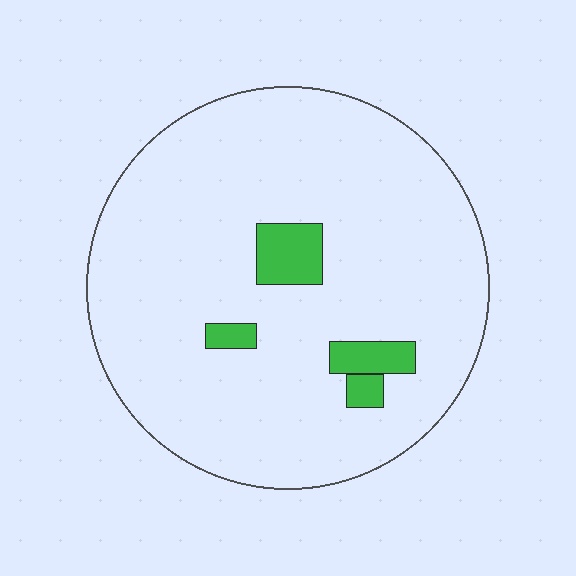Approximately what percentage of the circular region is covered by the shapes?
Approximately 10%.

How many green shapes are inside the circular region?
4.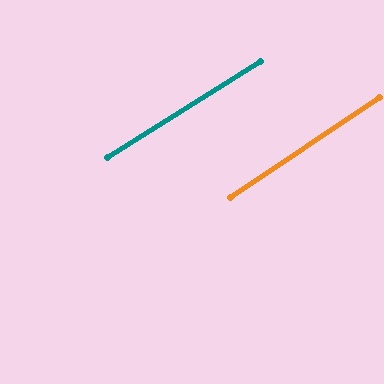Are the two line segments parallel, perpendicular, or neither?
Parallel — their directions differ by only 1.7°.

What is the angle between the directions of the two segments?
Approximately 2 degrees.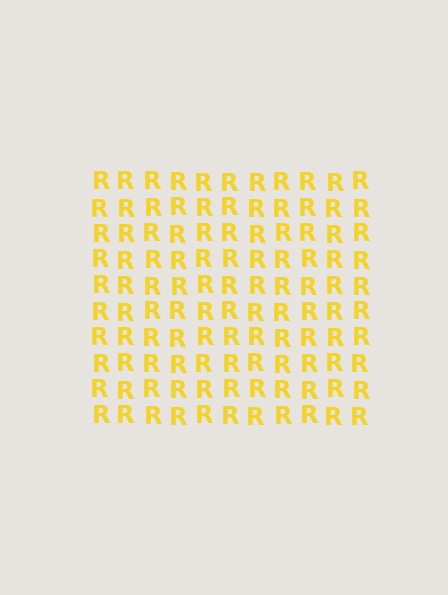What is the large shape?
The large shape is a square.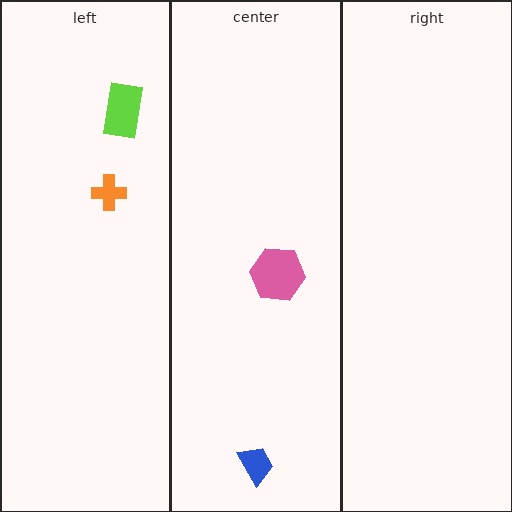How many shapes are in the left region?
2.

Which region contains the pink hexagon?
The center region.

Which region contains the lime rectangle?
The left region.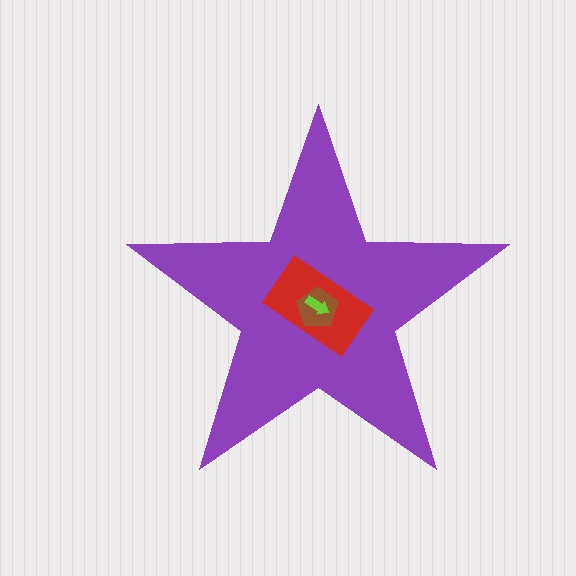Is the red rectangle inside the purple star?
Yes.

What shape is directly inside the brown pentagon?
The lime arrow.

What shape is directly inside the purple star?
The red rectangle.